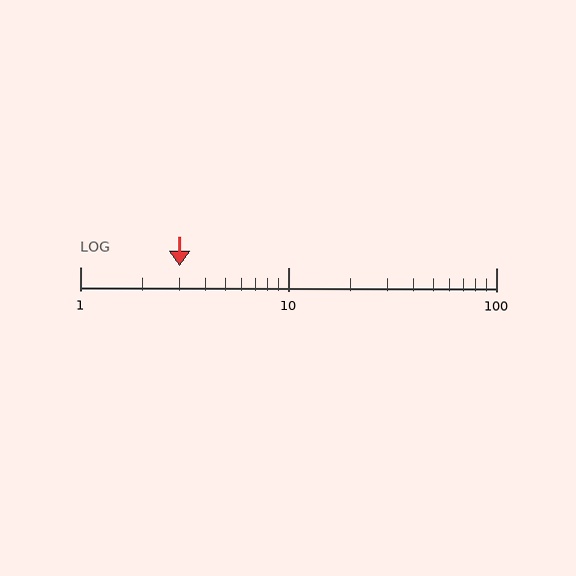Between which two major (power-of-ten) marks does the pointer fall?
The pointer is between 1 and 10.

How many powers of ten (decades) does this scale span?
The scale spans 2 decades, from 1 to 100.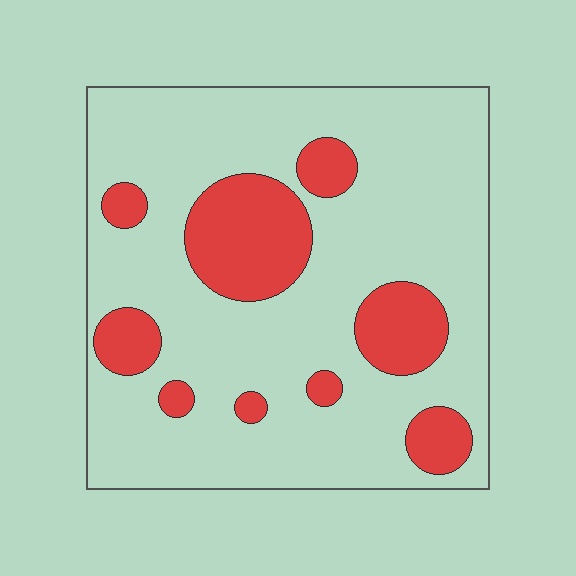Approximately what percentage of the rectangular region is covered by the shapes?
Approximately 20%.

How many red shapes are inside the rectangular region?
9.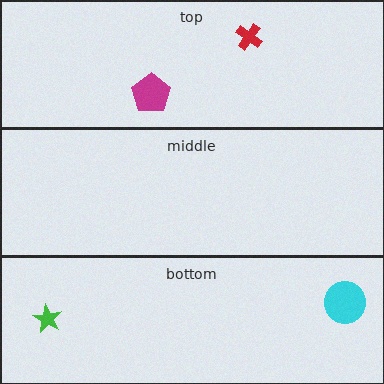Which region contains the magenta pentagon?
The top region.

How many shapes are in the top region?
2.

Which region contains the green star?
The bottom region.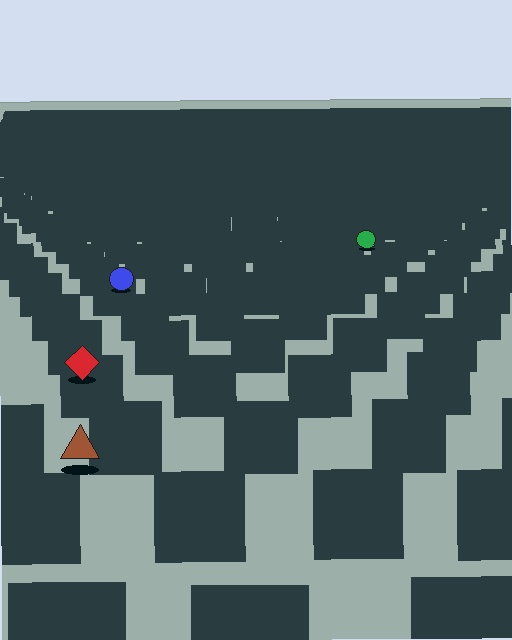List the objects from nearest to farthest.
From nearest to farthest: the brown triangle, the red diamond, the blue circle, the green circle.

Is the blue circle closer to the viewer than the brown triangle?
No. The brown triangle is closer — you can tell from the texture gradient: the ground texture is coarser near it.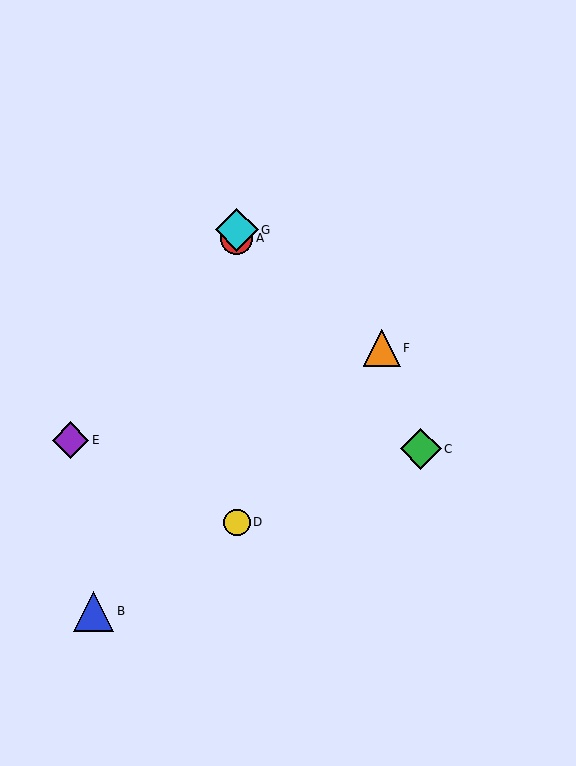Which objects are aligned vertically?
Objects A, D, G are aligned vertically.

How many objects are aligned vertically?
3 objects (A, D, G) are aligned vertically.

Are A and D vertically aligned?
Yes, both are at x≈237.